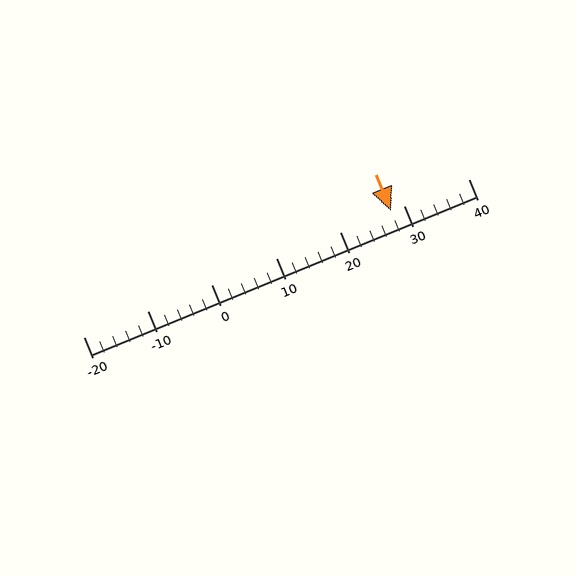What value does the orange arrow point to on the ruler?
The orange arrow points to approximately 28.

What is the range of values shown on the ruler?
The ruler shows values from -20 to 40.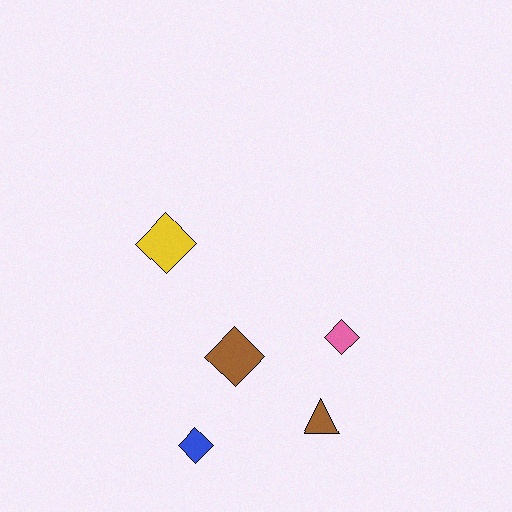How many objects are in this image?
There are 5 objects.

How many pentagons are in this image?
There are no pentagons.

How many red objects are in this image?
There are no red objects.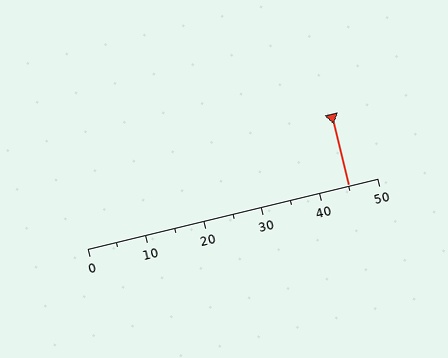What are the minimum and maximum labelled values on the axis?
The axis runs from 0 to 50.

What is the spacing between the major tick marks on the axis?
The major ticks are spaced 10 apart.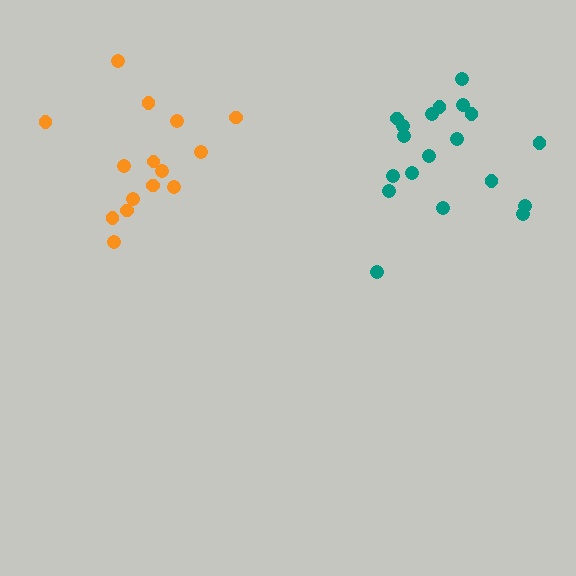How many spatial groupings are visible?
There are 2 spatial groupings.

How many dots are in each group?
Group 1: 15 dots, Group 2: 19 dots (34 total).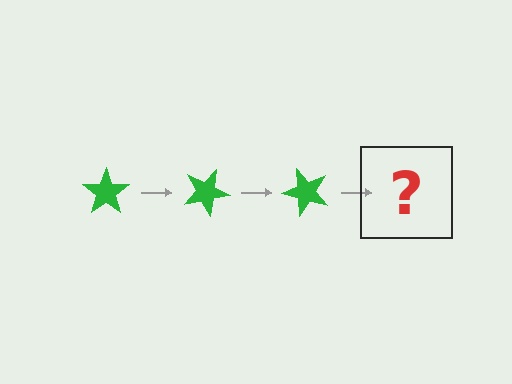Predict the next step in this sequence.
The next step is a green star rotated 75 degrees.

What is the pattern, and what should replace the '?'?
The pattern is that the star rotates 25 degrees each step. The '?' should be a green star rotated 75 degrees.